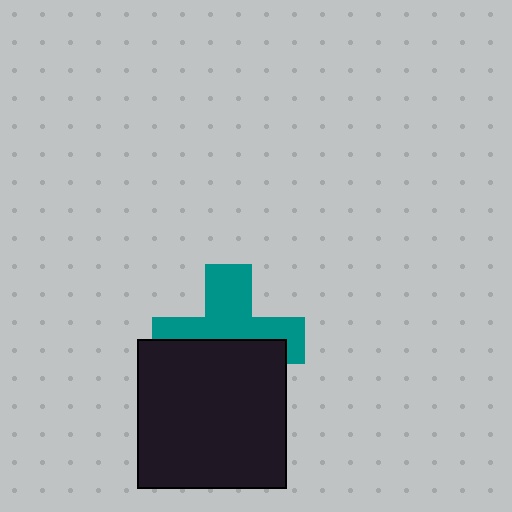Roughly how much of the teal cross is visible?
About half of it is visible (roughly 52%).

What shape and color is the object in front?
The object in front is a black square.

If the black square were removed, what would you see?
You would see the complete teal cross.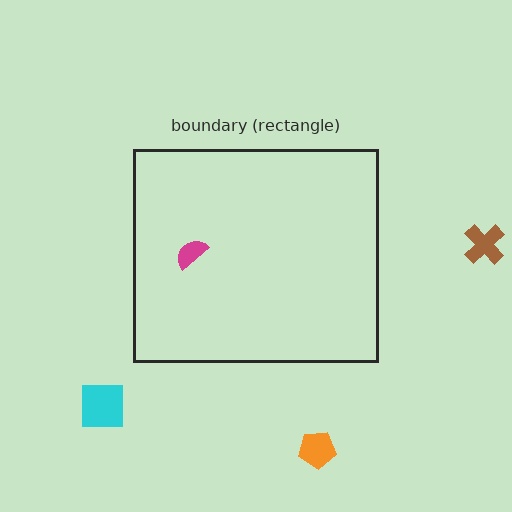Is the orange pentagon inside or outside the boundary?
Outside.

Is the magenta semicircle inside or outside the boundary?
Inside.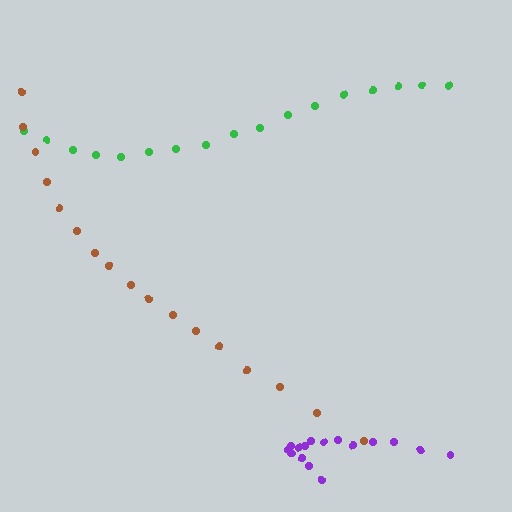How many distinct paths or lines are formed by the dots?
There are 3 distinct paths.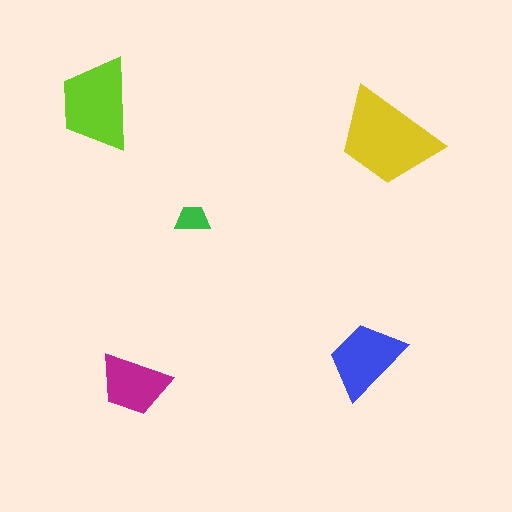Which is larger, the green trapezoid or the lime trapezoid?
The lime one.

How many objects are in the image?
There are 5 objects in the image.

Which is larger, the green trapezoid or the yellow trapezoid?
The yellow one.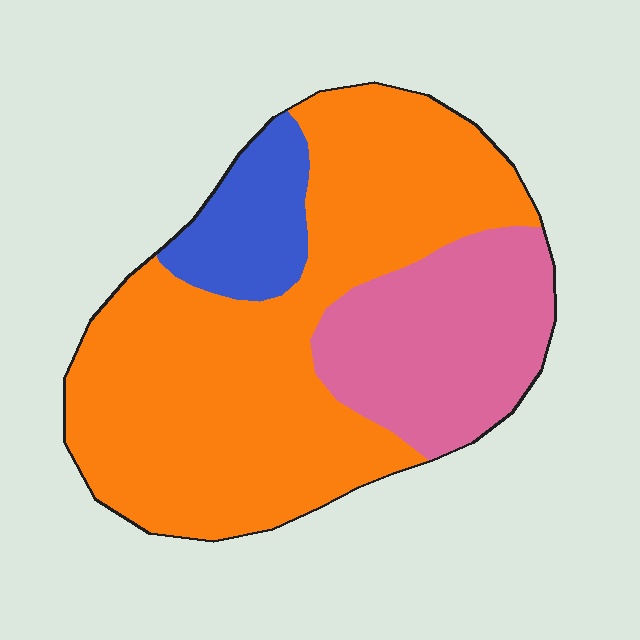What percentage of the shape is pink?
Pink takes up between a sixth and a third of the shape.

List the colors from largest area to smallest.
From largest to smallest: orange, pink, blue.